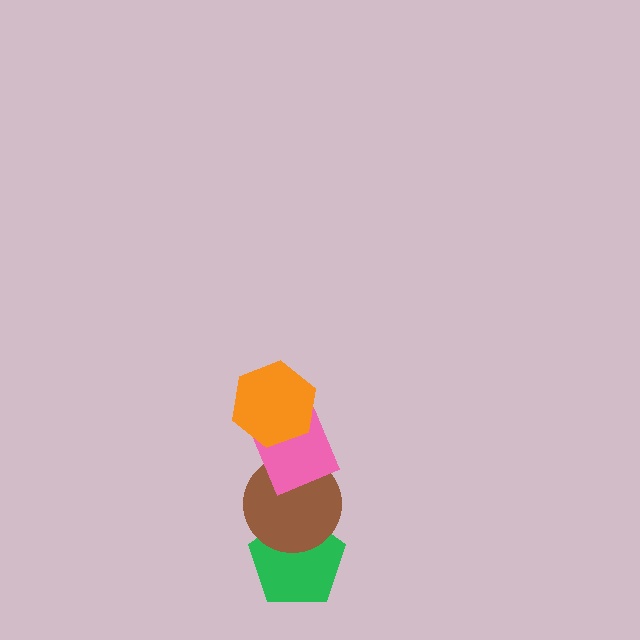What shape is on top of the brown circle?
The pink diamond is on top of the brown circle.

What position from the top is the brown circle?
The brown circle is 3rd from the top.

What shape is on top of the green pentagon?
The brown circle is on top of the green pentagon.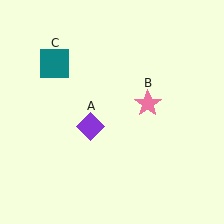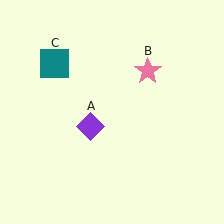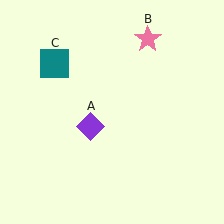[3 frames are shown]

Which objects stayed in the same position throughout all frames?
Purple diamond (object A) and teal square (object C) remained stationary.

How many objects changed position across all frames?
1 object changed position: pink star (object B).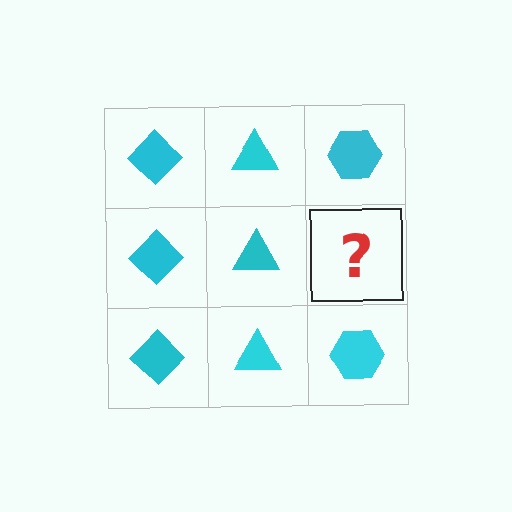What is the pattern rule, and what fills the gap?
The rule is that each column has a consistent shape. The gap should be filled with a cyan hexagon.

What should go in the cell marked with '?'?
The missing cell should contain a cyan hexagon.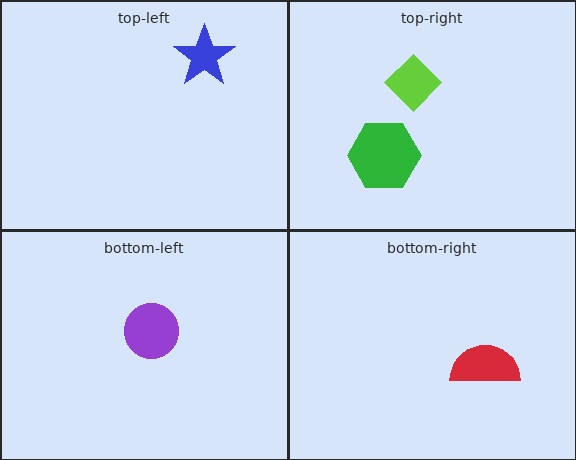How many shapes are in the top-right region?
2.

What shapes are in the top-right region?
The lime diamond, the green hexagon.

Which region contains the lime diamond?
The top-right region.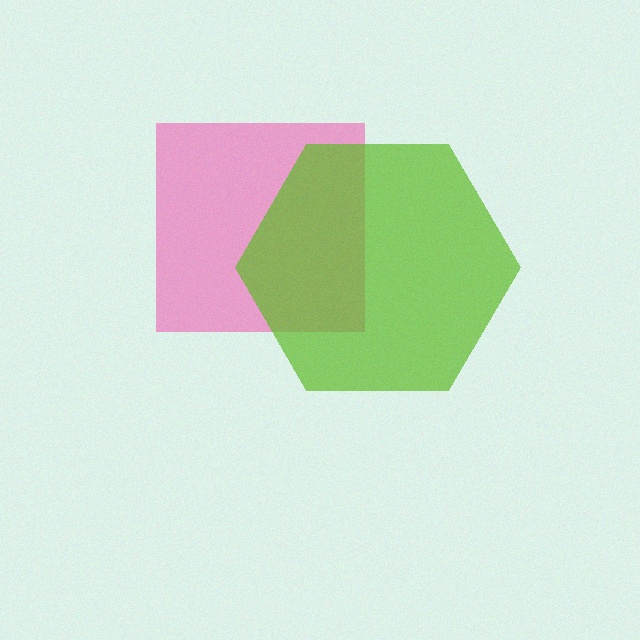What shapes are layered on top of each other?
The layered shapes are: a pink square, a lime hexagon.